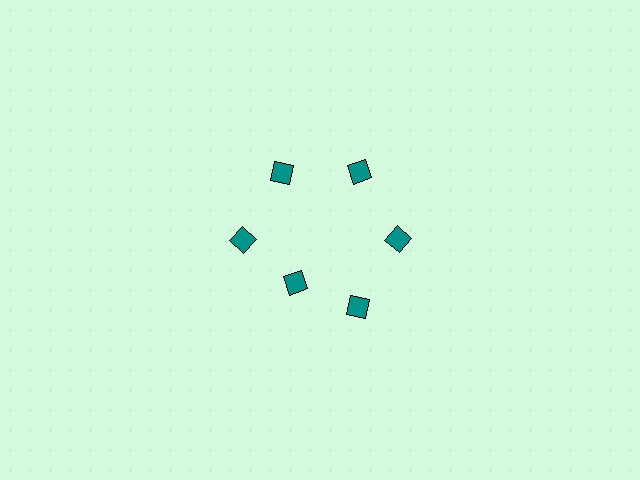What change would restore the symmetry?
The symmetry would be restored by moving it outward, back onto the ring so that all 6 diamonds sit at equal angles and equal distance from the center.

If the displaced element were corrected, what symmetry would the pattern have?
It would have 6-fold rotational symmetry — the pattern would map onto itself every 60 degrees.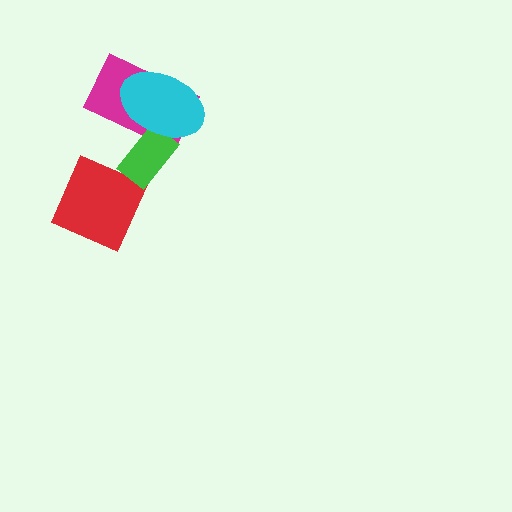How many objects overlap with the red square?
0 objects overlap with the red square.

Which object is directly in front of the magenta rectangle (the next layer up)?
The green rectangle is directly in front of the magenta rectangle.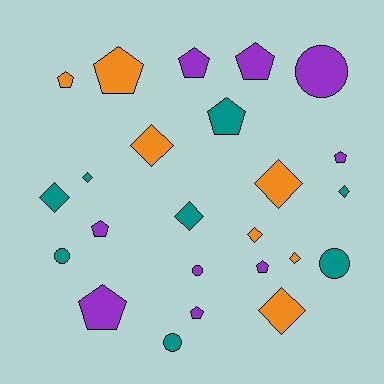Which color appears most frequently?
Purple, with 9 objects.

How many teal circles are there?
There are 3 teal circles.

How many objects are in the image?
There are 24 objects.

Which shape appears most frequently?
Pentagon, with 10 objects.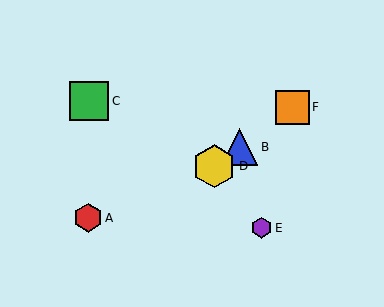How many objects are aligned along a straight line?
3 objects (B, D, F) are aligned along a straight line.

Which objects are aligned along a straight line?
Objects B, D, F are aligned along a straight line.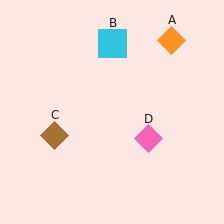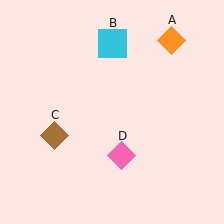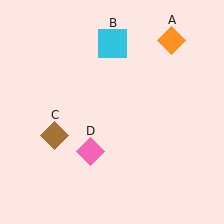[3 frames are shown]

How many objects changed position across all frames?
1 object changed position: pink diamond (object D).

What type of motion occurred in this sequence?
The pink diamond (object D) rotated clockwise around the center of the scene.